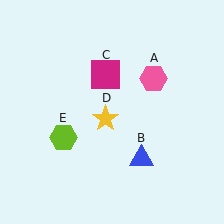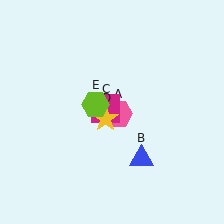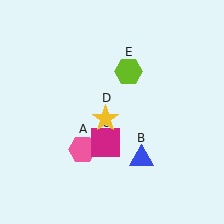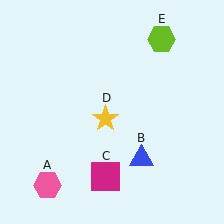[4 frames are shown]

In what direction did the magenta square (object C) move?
The magenta square (object C) moved down.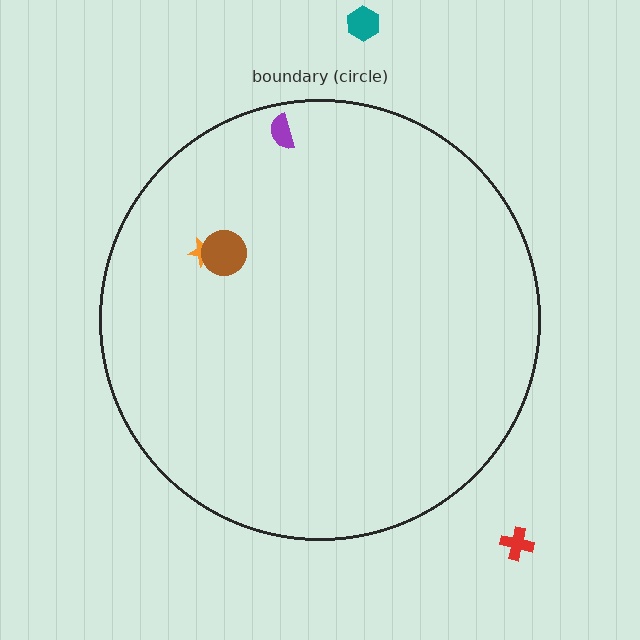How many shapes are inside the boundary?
3 inside, 2 outside.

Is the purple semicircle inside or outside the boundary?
Inside.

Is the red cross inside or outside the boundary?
Outside.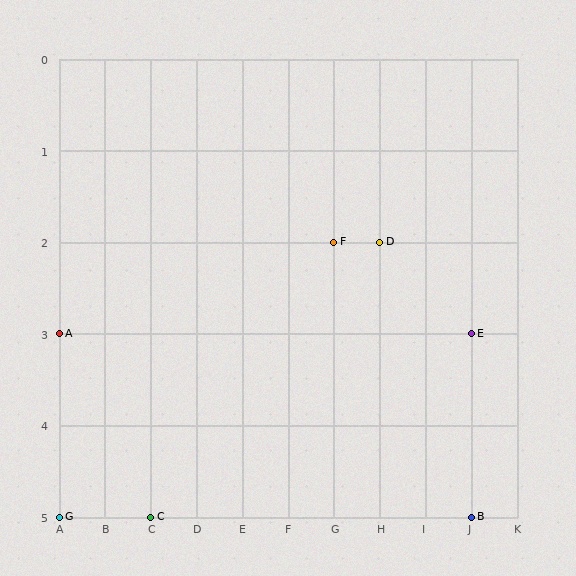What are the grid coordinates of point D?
Point D is at grid coordinates (H, 2).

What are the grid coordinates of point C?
Point C is at grid coordinates (C, 5).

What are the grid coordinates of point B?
Point B is at grid coordinates (J, 5).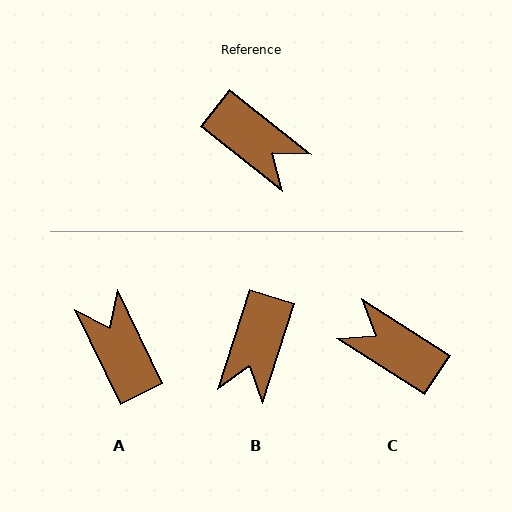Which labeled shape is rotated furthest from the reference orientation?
C, about 174 degrees away.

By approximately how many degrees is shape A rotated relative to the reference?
Approximately 154 degrees counter-clockwise.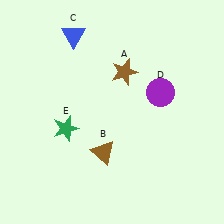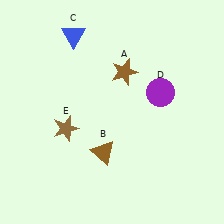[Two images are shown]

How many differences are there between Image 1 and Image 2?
There is 1 difference between the two images.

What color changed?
The star (E) changed from green in Image 1 to brown in Image 2.